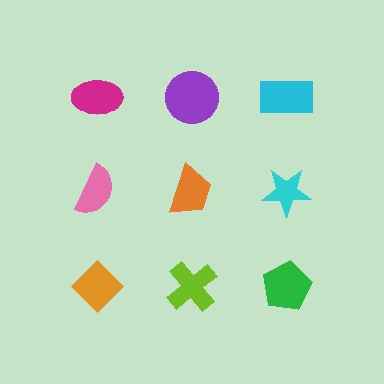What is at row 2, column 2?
An orange trapezoid.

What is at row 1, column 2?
A purple circle.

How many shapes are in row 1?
3 shapes.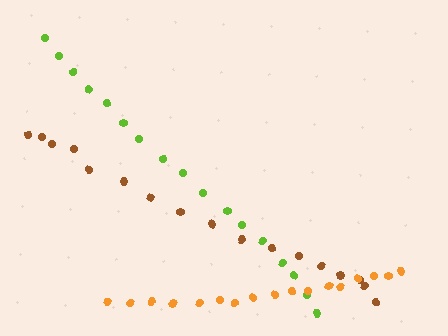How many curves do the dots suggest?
There are 3 distinct paths.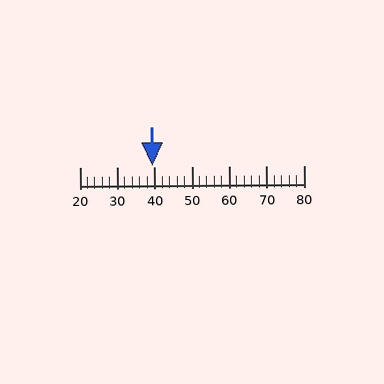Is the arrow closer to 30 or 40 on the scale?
The arrow is closer to 40.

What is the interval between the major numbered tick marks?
The major tick marks are spaced 10 units apart.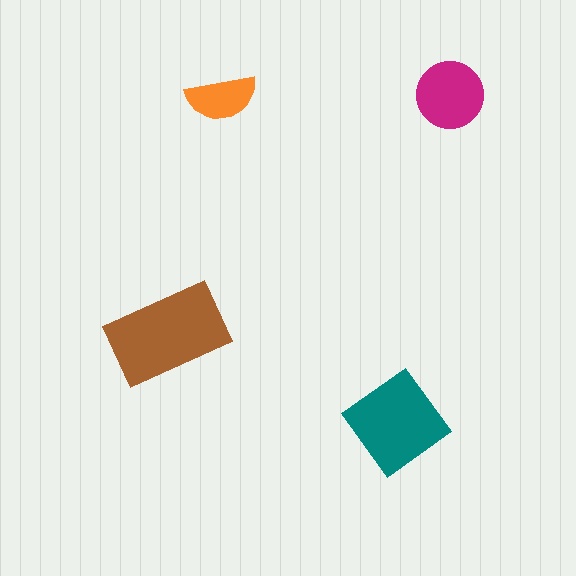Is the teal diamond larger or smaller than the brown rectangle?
Smaller.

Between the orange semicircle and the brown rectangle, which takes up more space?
The brown rectangle.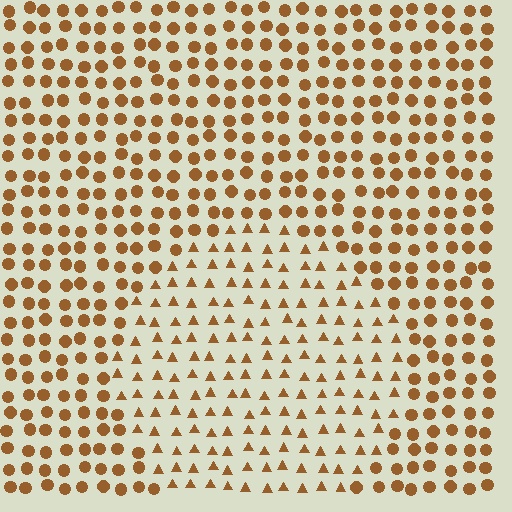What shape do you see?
I see a circle.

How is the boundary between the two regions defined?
The boundary is defined by a change in element shape: triangles inside vs. circles outside. All elements share the same color and spacing.